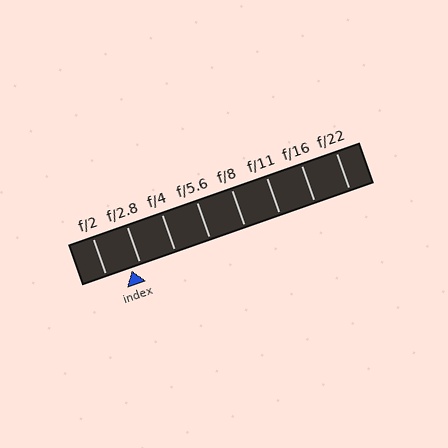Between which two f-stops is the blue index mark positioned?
The index mark is between f/2 and f/2.8.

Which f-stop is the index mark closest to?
The index mark is closest to f/2.8.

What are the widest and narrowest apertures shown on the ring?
The widest aperture shown is f/2 and the narrowest is f/22.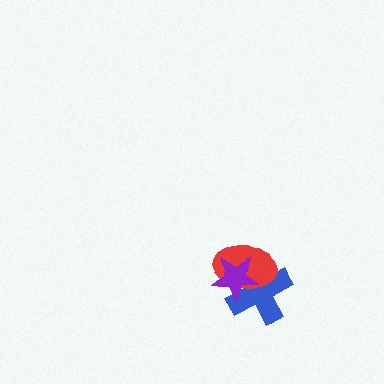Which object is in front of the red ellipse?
The purple star is in front of the red ellipse.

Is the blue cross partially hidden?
Yes, it is partially covered by another shape.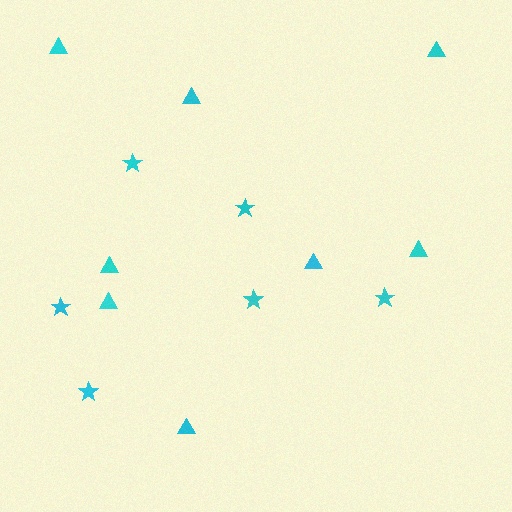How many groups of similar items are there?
There are 2 groups: one group of stars (6) and one group of triangles (8).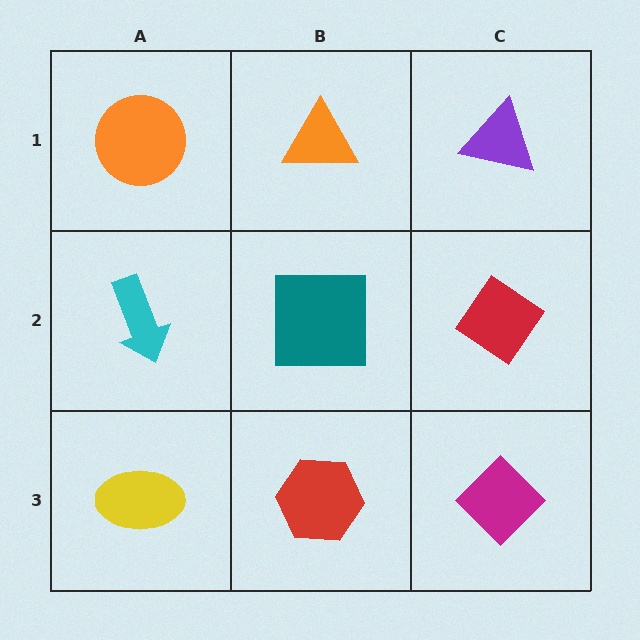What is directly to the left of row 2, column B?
A cyan arrow.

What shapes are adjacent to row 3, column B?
A teal square (row 2, column B), a yellow ellipse (row 3, column A), a magenta diamond (row 3, column C).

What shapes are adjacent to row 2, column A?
An orange circle (row 1, column A), a yellow ellipse (row 3, column A), a teal square (row 2, column B).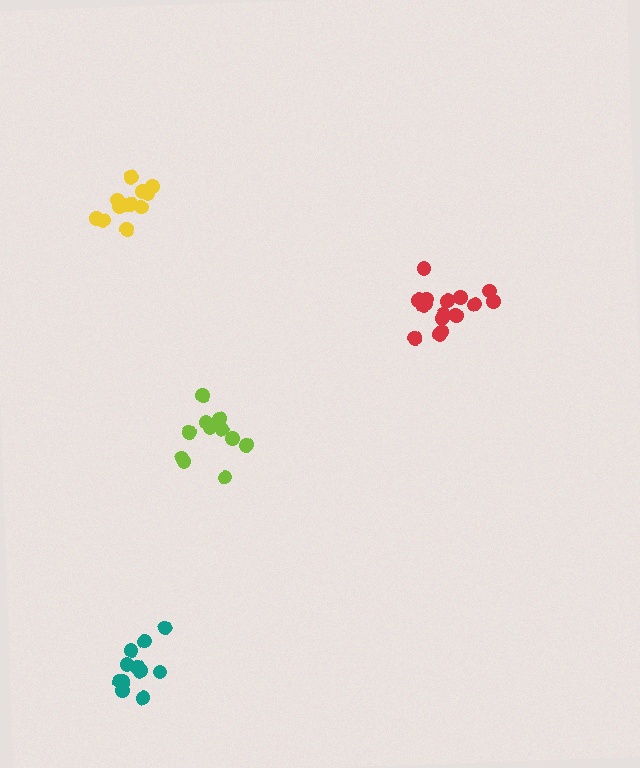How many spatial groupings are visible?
There are 4 spatial groupings.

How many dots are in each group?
Group 1: 11 dots, Group 2: 16 dots, Group 3: 11 dots, Group 4: 12 dots (50 total).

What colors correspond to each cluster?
The clusters are colored: teal, red, lime, yellow.